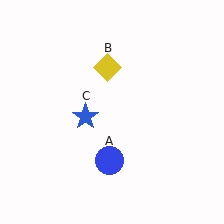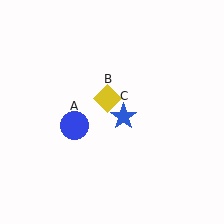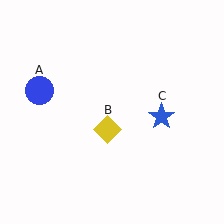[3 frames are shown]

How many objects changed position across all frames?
3 objects changed position: blue circle (object A), yellow diamond (object B), blue star (object C).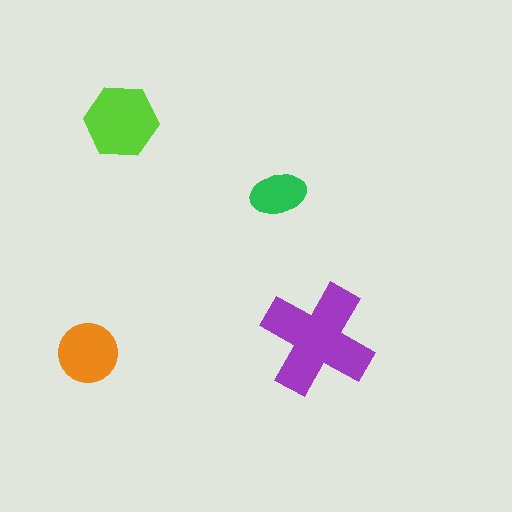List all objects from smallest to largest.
The green ellipse, the orange circle, the lime hexagon, the purple cross.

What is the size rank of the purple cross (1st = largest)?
1st.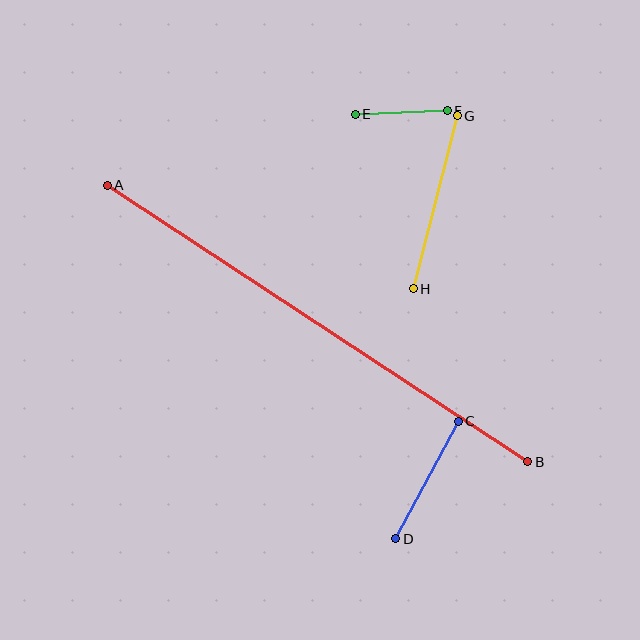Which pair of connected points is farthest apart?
Points A and B are farthest apart.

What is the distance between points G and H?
The distance is approximately 179 pixels.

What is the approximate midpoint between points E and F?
The midpoint is at approximately (401, 113) pixels.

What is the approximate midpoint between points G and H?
The midpoint is at approximately (435, 202) pixels.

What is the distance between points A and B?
The distance is approximately 503 pixels.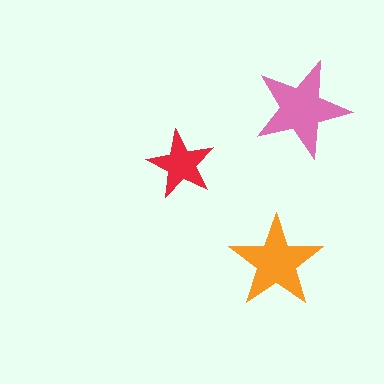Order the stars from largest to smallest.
the pink one, the orange one, the red one.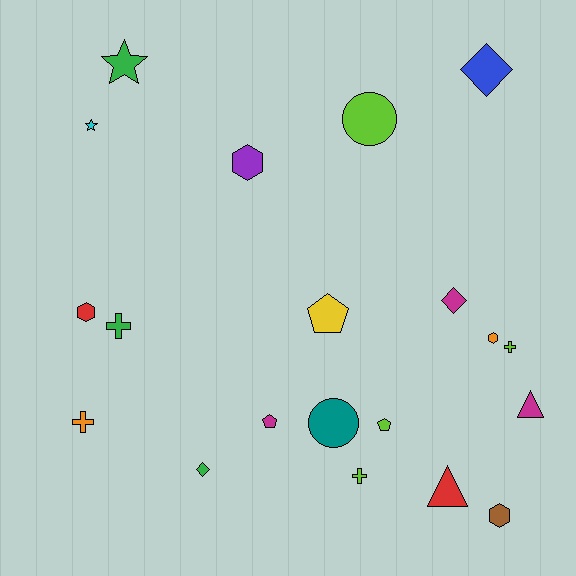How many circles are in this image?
There are 2 circles.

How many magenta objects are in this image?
There are 3 magenta objects.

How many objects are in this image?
There are 20 objects.